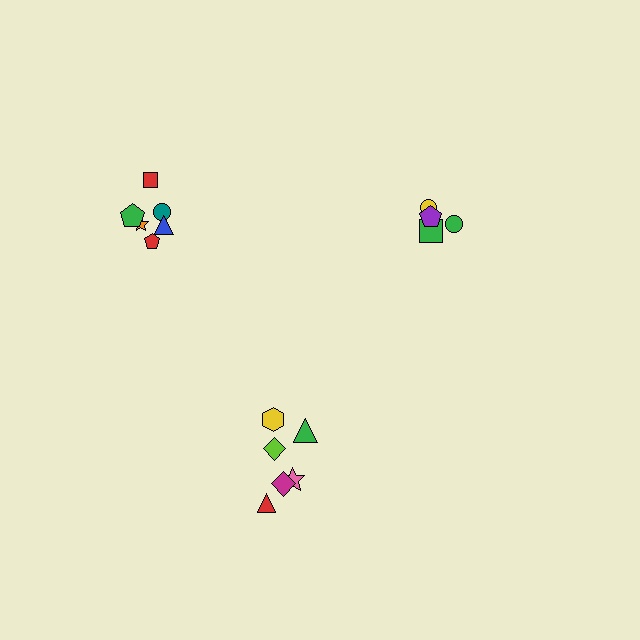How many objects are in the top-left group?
There are 6 objects.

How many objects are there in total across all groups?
There are 16 objects.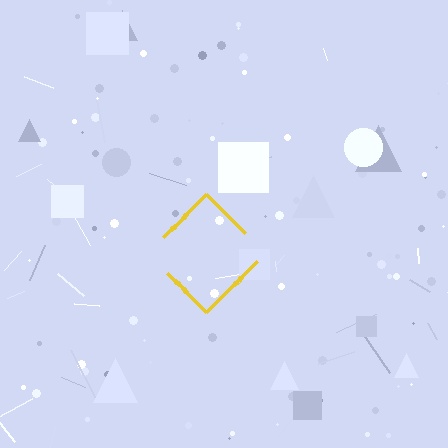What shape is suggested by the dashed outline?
The dashed outline suggests a diamond.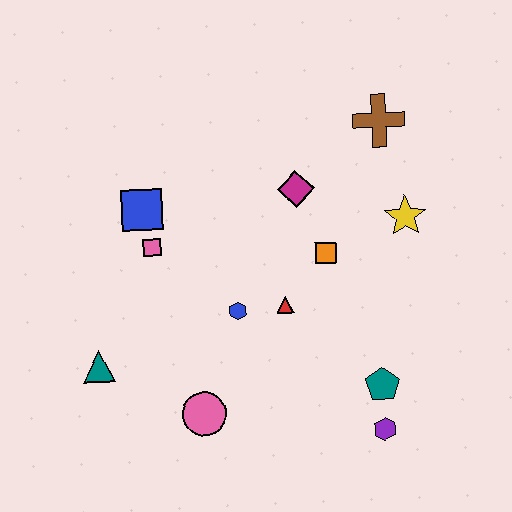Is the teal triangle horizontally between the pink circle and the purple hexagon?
No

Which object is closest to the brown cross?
The yellow star is closest to the brown cross.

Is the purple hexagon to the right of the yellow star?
No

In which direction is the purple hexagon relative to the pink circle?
The purple hexagon is to the right of the pink circle.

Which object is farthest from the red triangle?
The brown cross is farthest from the red triangle.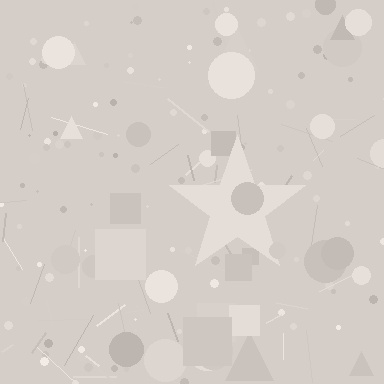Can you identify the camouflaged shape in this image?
The camouflaged shape is a star.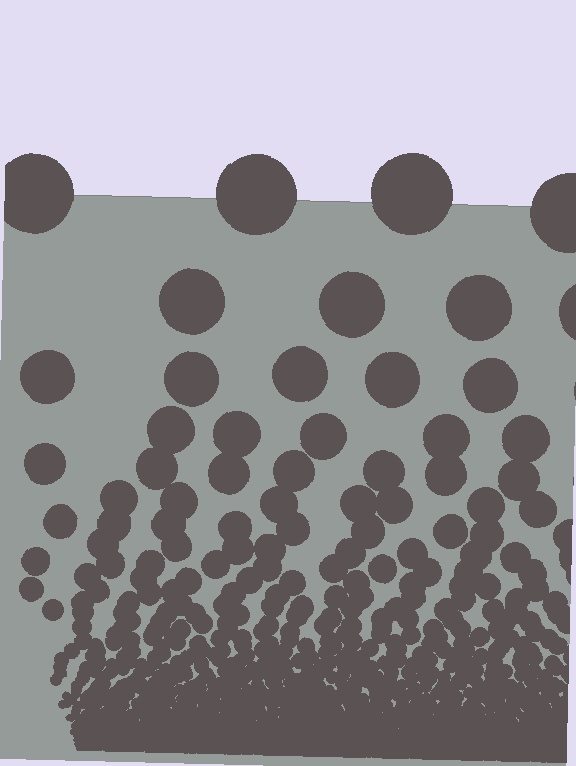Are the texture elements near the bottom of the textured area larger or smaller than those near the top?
Smaller. The gradient is inverted — elements near the bottom are smaller and denser.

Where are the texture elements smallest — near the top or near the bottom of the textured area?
Near the bottom.